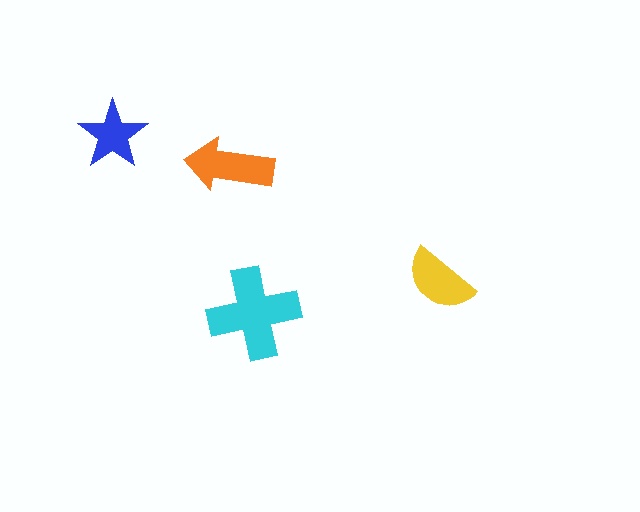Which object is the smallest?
The blue star.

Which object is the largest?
The cyan cross.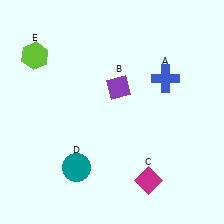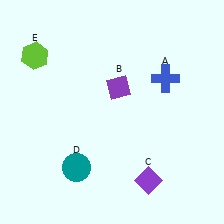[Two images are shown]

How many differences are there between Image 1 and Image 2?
There is 1 difference between the two images.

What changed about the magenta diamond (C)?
In Image 1, C is magenta. In Image 2, it changed to purple.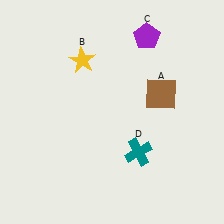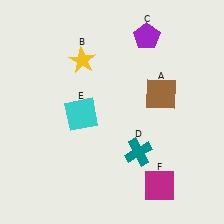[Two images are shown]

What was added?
A cyan square (E), a magenta square (F) were added in Image 2.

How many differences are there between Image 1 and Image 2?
There are 2 differences between the two images.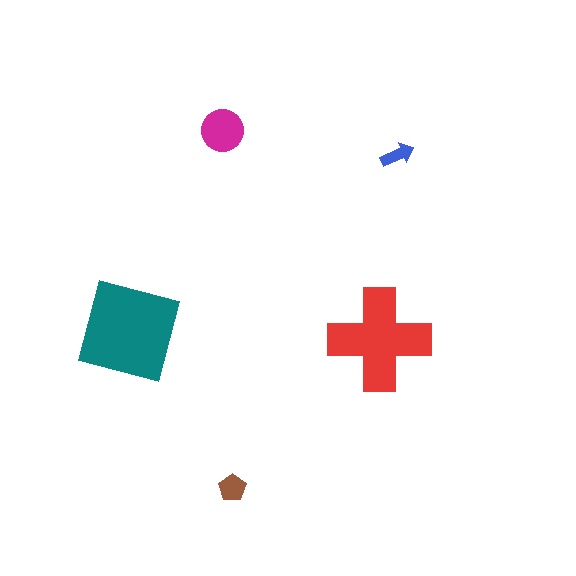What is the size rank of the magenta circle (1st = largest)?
3rd.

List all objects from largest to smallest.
The teal square, the red cross, the magenta circle, the brown pentagon, the blue arrow.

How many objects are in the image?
There are 5 objects in the image.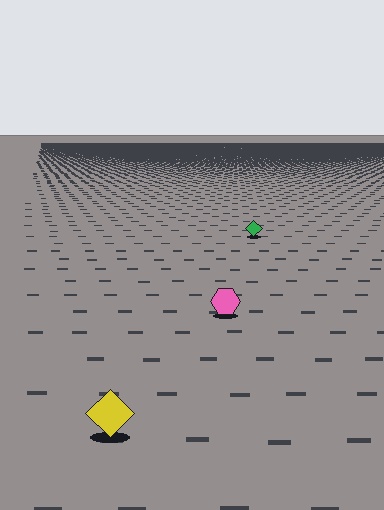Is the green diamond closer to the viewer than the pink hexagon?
No. The pink hexagon is closer — you can tell from the texture gradient: the ground texture is coarser near it.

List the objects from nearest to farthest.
From nearest to farthest: the yellow diamond, the pink hexagon, the green diamond.